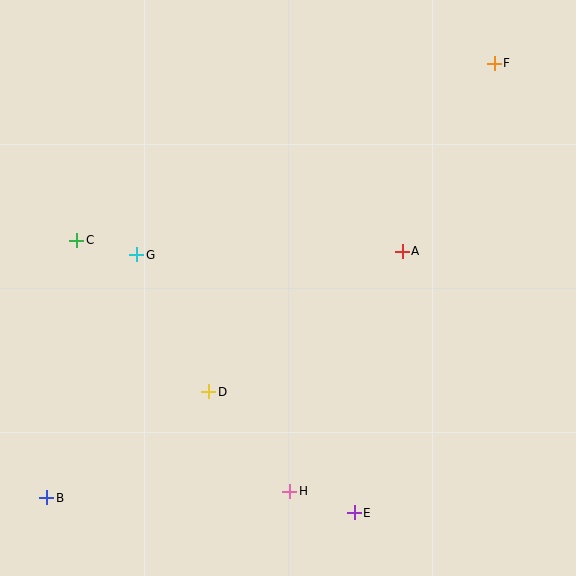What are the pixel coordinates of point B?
Point B is at (47, 498).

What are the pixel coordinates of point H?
Point H is at (290, 491).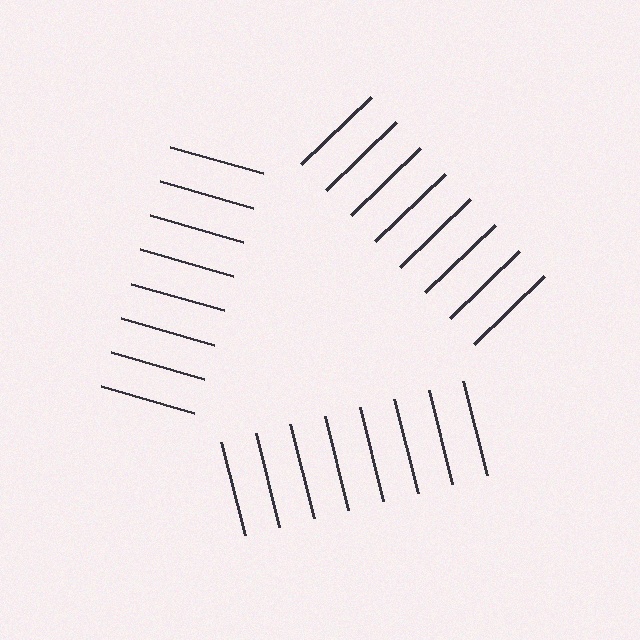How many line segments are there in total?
24 — 8 along each of the 3 edges.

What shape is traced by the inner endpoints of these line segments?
An illusory triangle — the line segments terminate on its edges but no continuous stroke is drawn.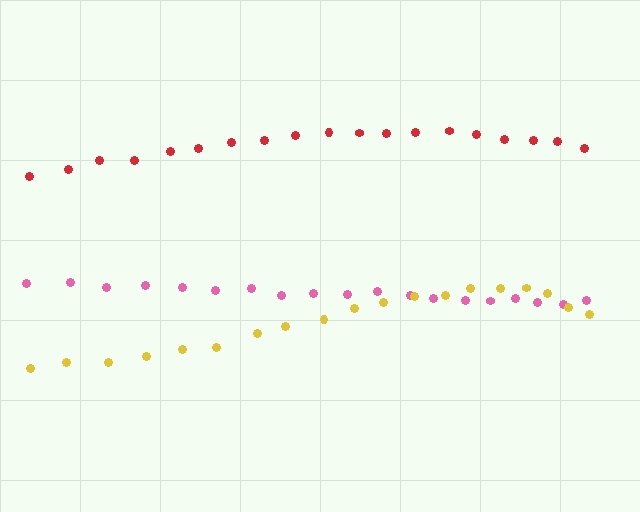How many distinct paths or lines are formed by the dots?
There are 3 distinct paths.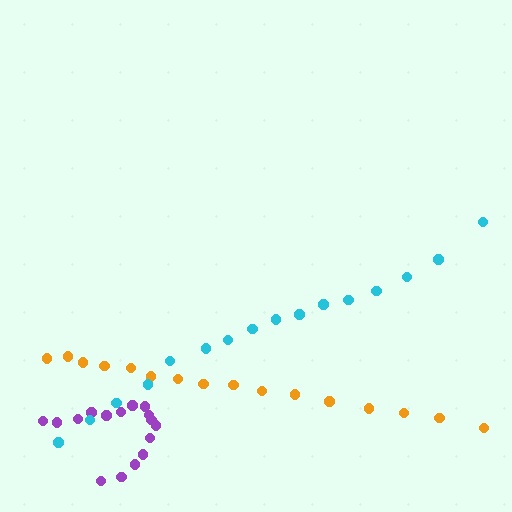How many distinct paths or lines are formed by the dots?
There are 3 distinct paths.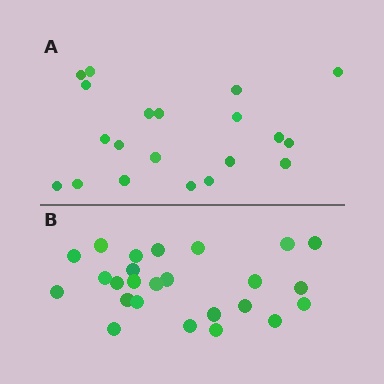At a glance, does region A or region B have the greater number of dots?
Region B (the bottom region) has more dots.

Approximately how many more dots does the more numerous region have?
Region B has about 5 more dots than region A.